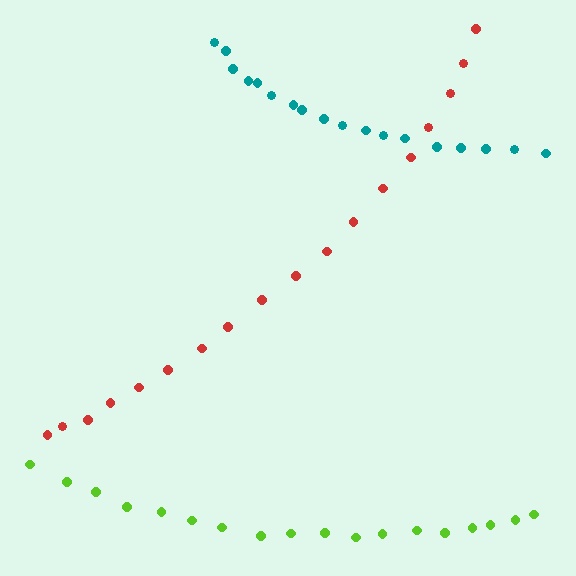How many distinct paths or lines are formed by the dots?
There are 3 distinct paths.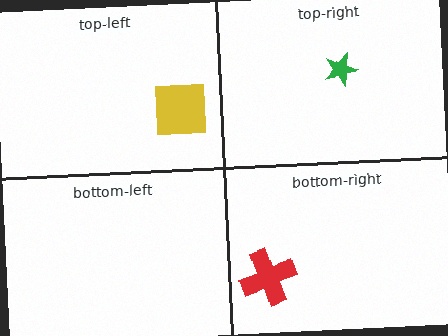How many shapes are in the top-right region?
1.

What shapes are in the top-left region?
The yellow square.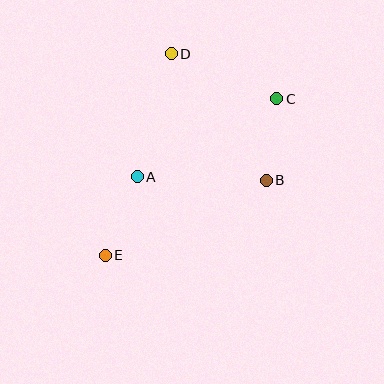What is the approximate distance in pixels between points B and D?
The distance between B and D is approximately 158 pixels.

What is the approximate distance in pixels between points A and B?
The distance between A and B is approximately 129 pixels.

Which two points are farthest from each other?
Points C and E are farthest from each other.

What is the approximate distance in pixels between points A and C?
The distance between A and C is approximately 160 pixels.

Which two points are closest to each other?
Points B and C are closest to each other.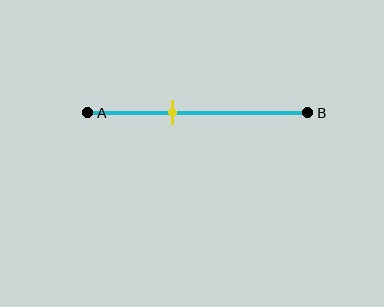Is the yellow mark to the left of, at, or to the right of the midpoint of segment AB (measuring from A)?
The yellow mark is to the left of the midpoint of segment AB.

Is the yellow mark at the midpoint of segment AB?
No, the mark is at about 40% from A, not at the 50% midpoint.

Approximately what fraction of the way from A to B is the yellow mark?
The yellow mark is approximately 40% of the way from A to B.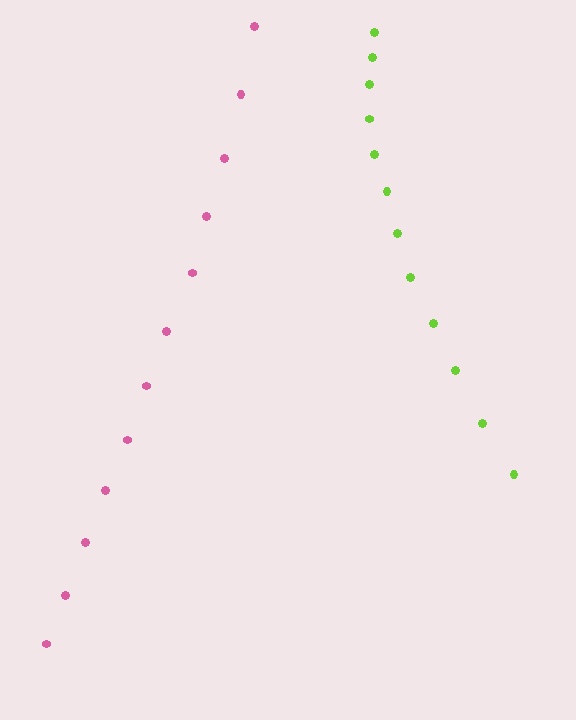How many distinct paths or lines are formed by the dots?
There are 2 distinct paths.